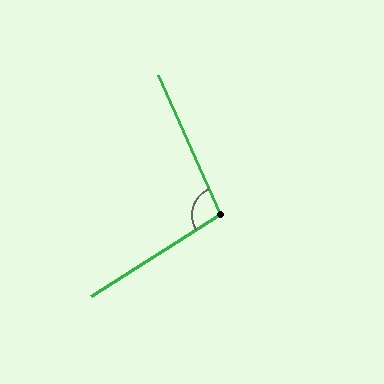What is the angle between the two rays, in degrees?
Approximately 99 degrees.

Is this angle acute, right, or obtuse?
It is obtuse.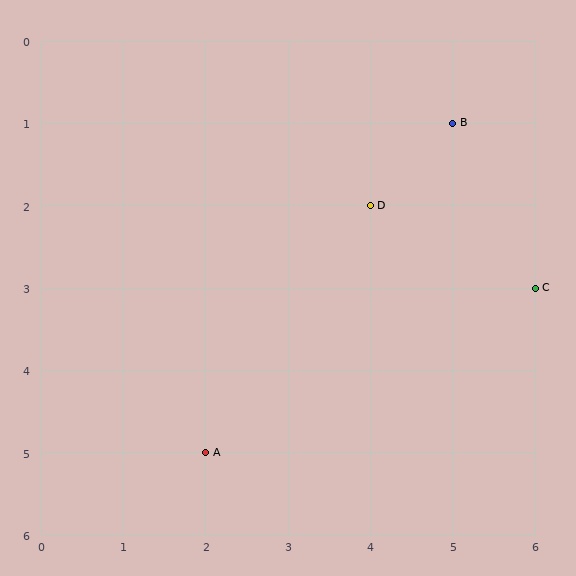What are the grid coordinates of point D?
Point D is at grid coordinates (4, 2).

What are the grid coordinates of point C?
Point C is at grid coordinates (6, 3).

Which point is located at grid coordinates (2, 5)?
Point A is at (2, 5).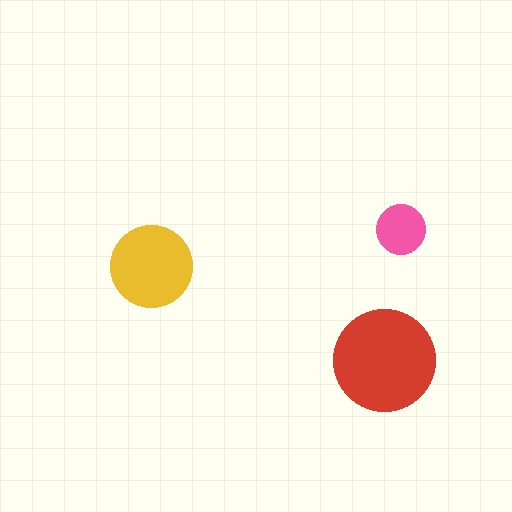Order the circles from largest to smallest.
the red one, the yellow one, the pink one.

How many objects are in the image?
There are 3 objects in the image.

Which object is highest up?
The pink circle is topmost.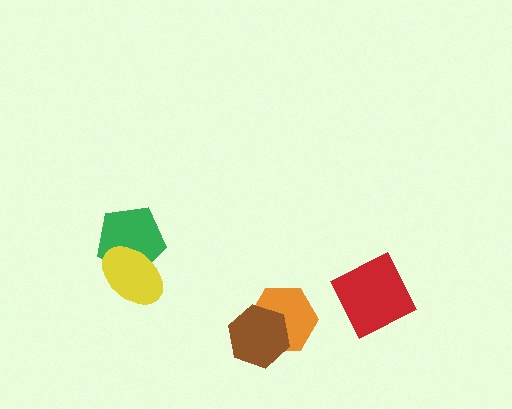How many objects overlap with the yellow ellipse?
1 object overlaps with the yellow ellipse.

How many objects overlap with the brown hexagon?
1 object overlaps with the brown hexagon.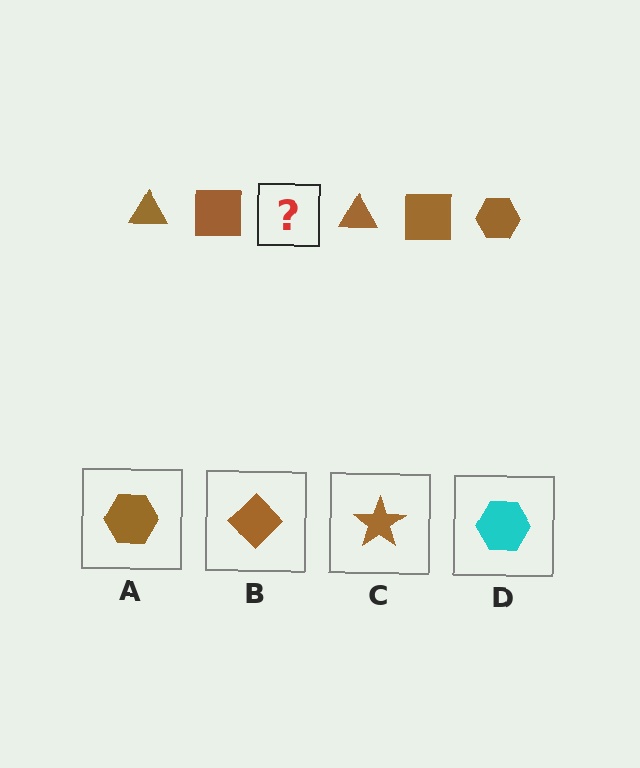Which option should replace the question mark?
Option A.